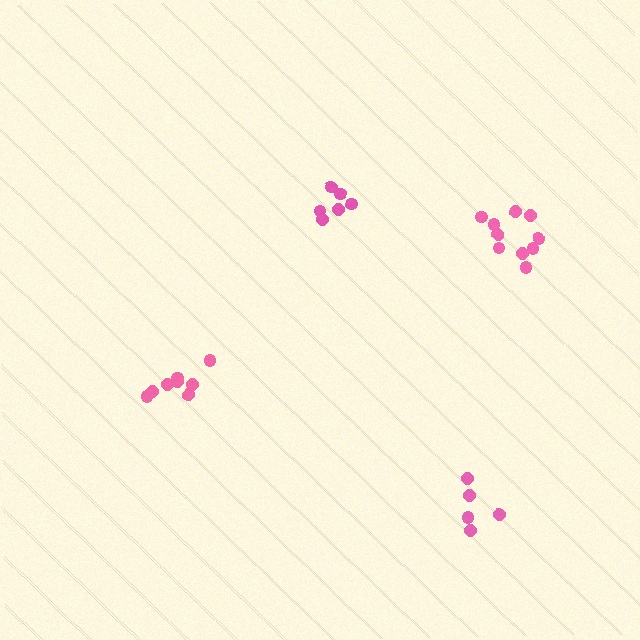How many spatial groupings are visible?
There are 4 spatial groupings.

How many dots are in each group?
Group 1: 9 dots, Group 2: 6 dots, Group 3: 5 dots, Group 4: 10 dots (30 total).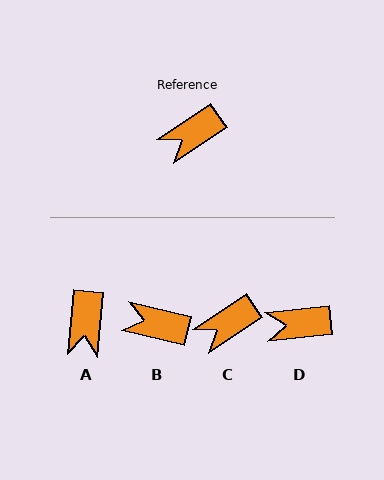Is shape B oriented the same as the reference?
No, it is off by about 47 degrees.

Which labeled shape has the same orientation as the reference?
C.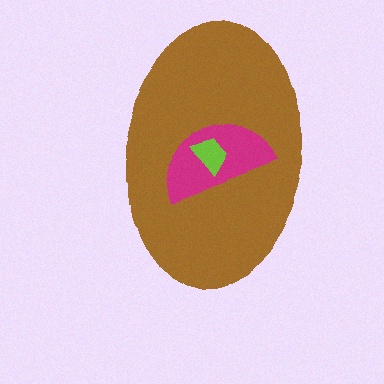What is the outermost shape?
The brown ellipse.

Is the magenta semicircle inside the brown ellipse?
Yes.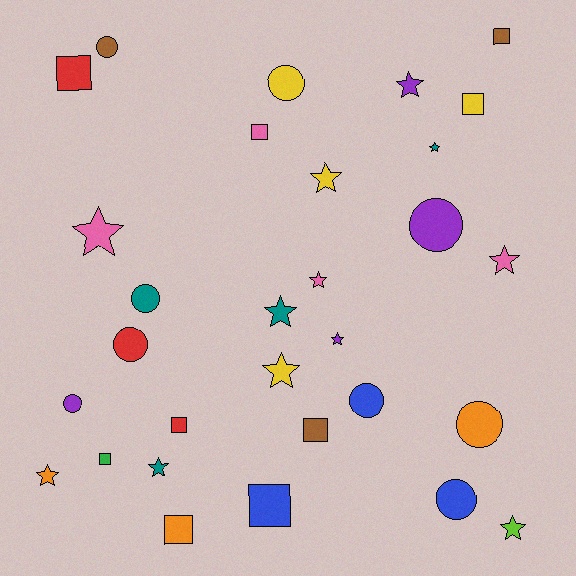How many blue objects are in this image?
There are 3 blue objects.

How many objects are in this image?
There are 30 objects.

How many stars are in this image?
There are 12 stars.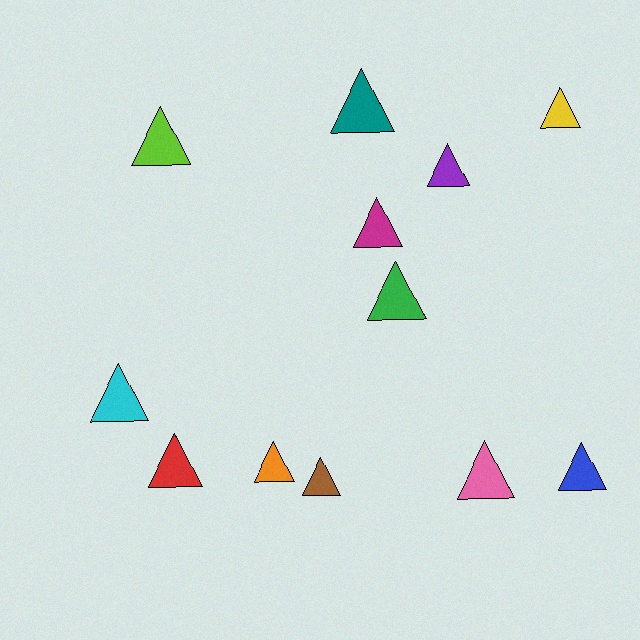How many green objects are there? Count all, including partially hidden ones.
There is 1 green object.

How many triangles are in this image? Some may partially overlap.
There are 12 triangles.